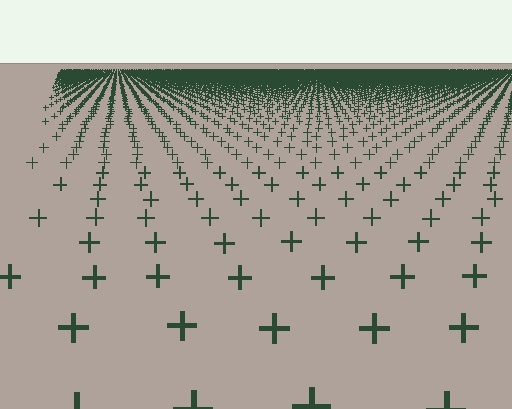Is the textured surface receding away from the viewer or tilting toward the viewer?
The surface is receding away from the viewer. Texture elements get smaller and denser toward the top.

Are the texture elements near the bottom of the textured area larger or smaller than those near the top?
Larger. Near the bottom, elements are closer to the viewer and appear at a bigger on-screen size.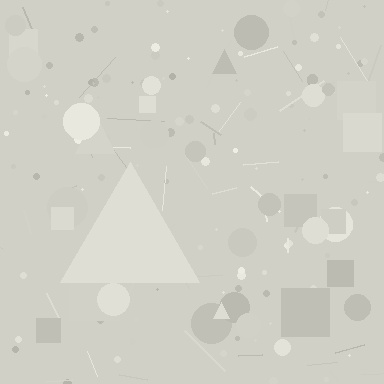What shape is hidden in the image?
A triangle is hidden in the image.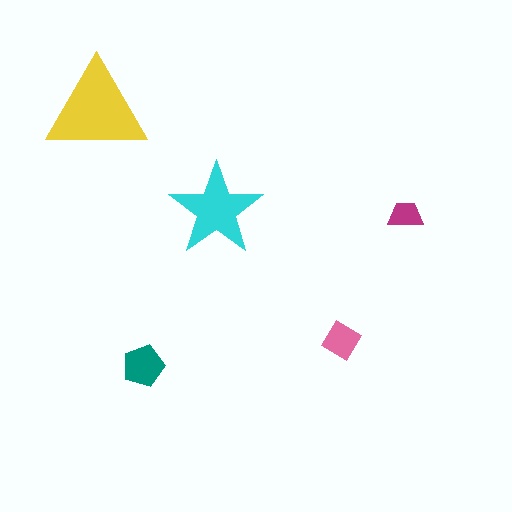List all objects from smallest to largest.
The magenta trapezoid, the pink diamond, the teal pentagon, the cyan star, the yellow triangle.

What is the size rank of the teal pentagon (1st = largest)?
3rd.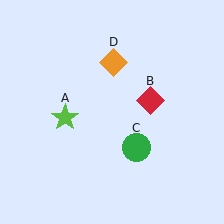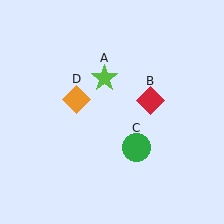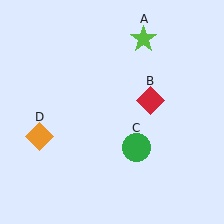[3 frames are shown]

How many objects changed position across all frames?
2 objects changed position: lime star (object A), orange diamond (object D).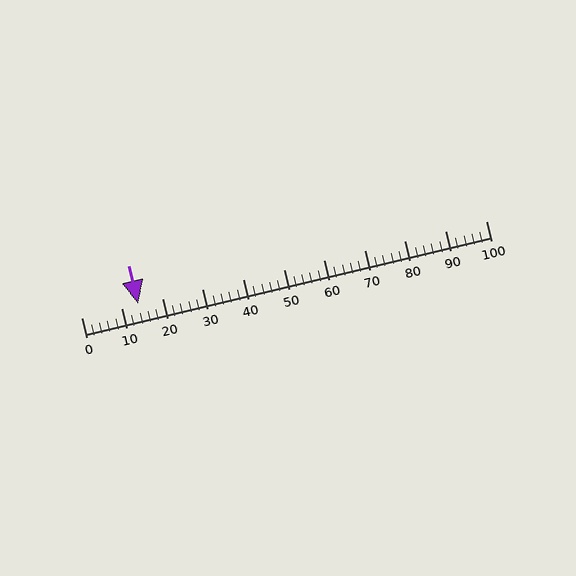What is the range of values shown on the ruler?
The ruler shows values from 0 to 100.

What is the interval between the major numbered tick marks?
The major tick marks are spaced 10 units apart.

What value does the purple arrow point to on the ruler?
The purple arrow points to approximately 14.